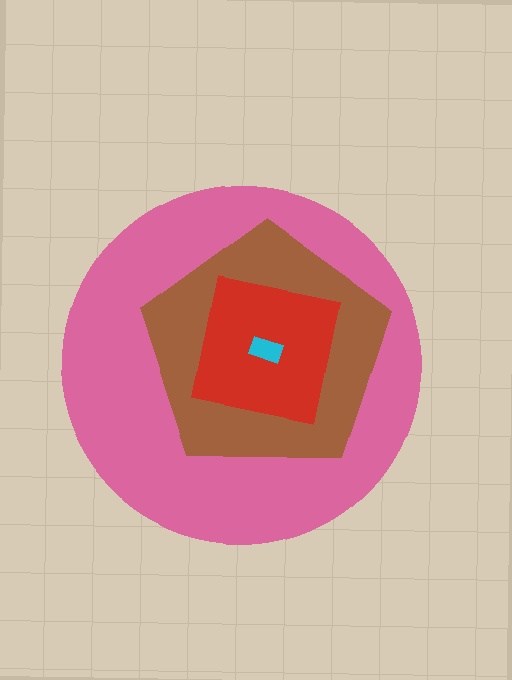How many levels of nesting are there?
4.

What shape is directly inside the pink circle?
The brown pentagon.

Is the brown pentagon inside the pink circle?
Yes.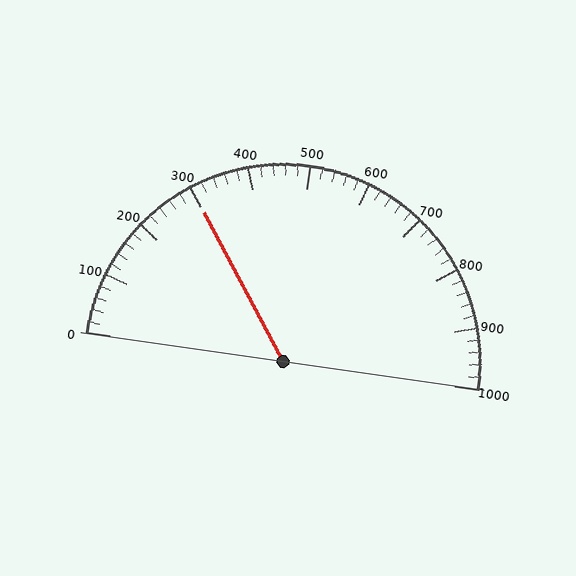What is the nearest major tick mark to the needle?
The nearest major tick mark is 300.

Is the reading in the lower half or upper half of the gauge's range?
The reading is in the lower half of the range (0 to 1000).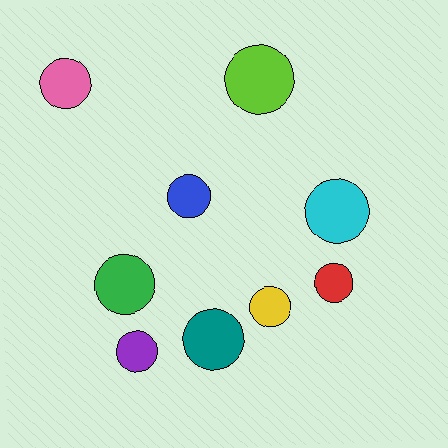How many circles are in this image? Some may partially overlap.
There are 9 circles.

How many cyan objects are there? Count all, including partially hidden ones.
There is 1 cyan object.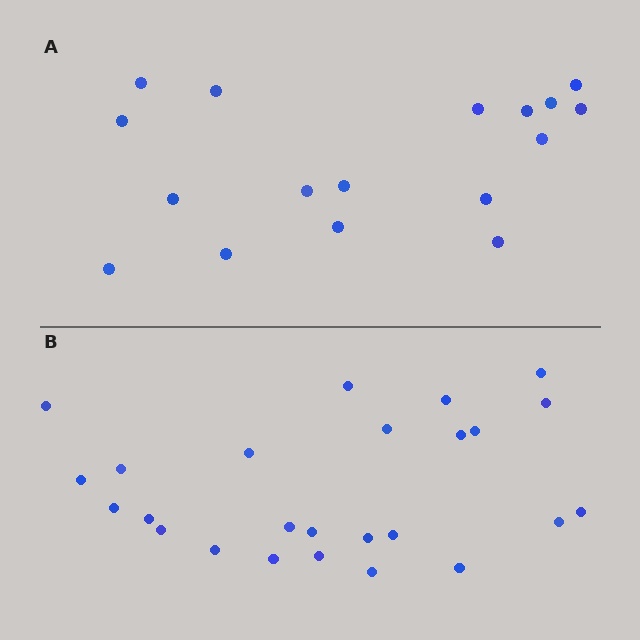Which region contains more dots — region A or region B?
Region B (the bottom region) has more dots.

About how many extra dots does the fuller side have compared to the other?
Region B has roughly 8 or so more dots than region A.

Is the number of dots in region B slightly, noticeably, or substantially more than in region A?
Region B has substantially more. The ratio is roughly 1.5 to 1.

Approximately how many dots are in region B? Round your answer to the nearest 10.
About 20 dots. (The exact count is 25, which rounds to 20.)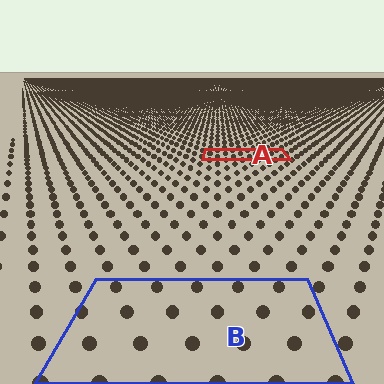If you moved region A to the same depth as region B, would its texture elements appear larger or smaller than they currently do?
They would appear larger. At a closer depth, the same texture elements are projected at a bigger on-screen size.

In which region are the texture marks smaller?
The texture marks are smaller in region A, because it is farther away.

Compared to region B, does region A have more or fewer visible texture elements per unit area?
Region A has more texture elements per unit area — they are packed more densely because it is farther away.